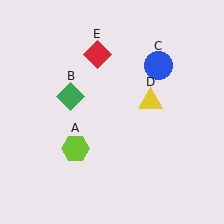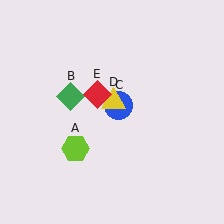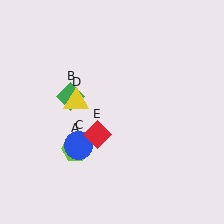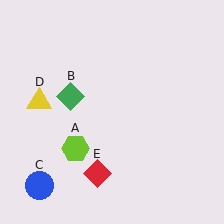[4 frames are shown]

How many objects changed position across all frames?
3 objects changed position: blue circle (object C), yellow triangle (object D), red diamond (object E).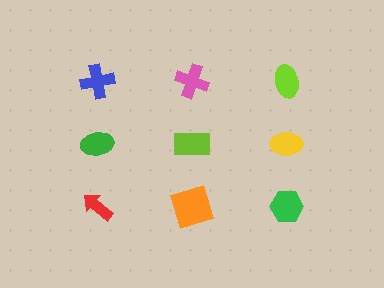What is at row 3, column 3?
A green hexagon.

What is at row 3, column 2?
An orange square.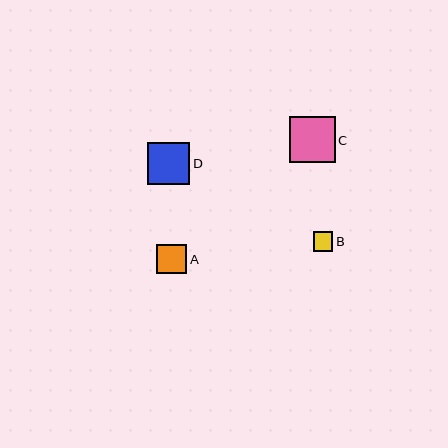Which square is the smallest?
Square B is the smallest with a size of approximately 19 pixels.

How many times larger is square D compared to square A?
Square D is approximately 1.4 times the size of square A.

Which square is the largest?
Square C is the largest with a size of approximately 46 pixels.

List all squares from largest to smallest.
From largest to smallest: C, D, A, B.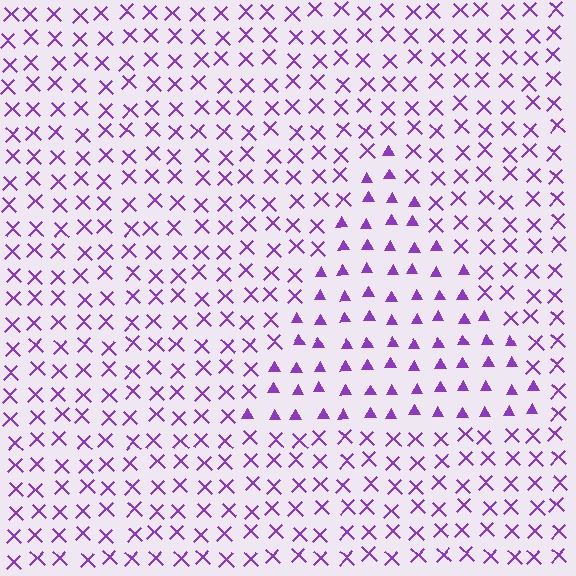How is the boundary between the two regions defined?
The boundary is defined by a change in element shape: triangles inside vs. X marks outside. All elements share the same color and spacing.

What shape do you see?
I see a triangle.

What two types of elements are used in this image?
The image uses triangles inside the triangle region and X marks outside it.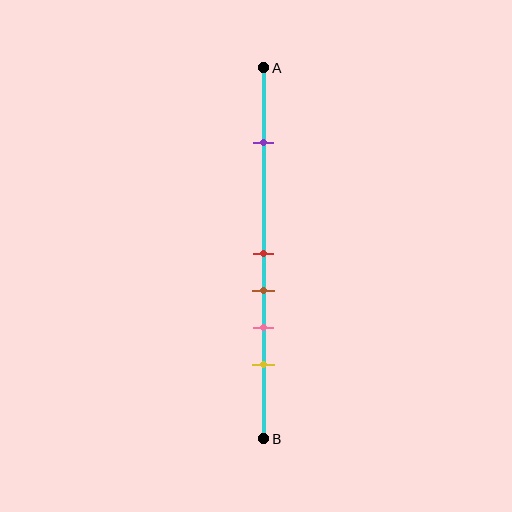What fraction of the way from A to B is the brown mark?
The brown mark is approximately 60% (0.6) of the way from A to B.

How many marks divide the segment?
There are 5 marks dividing the segment.